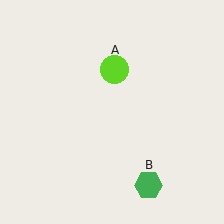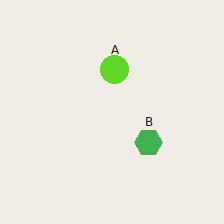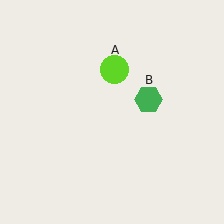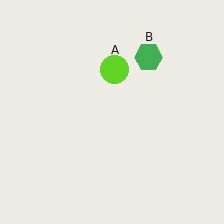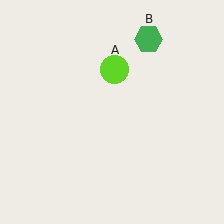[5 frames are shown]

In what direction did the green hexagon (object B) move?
The green hexagon (object B) moved up.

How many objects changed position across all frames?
1 object changed position: green hexagon (object B).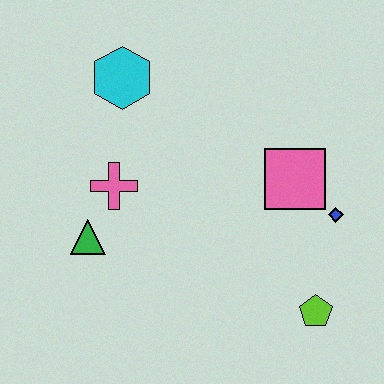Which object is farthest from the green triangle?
The blue diamond is farthest from the green triangle.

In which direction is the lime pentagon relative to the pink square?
The lime pentagon is below the pink square.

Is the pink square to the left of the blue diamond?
Yes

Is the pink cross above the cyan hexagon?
No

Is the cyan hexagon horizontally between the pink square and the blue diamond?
No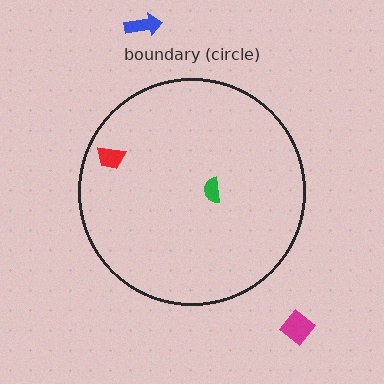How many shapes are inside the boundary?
2 inside, 2 outside.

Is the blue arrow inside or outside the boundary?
Outside.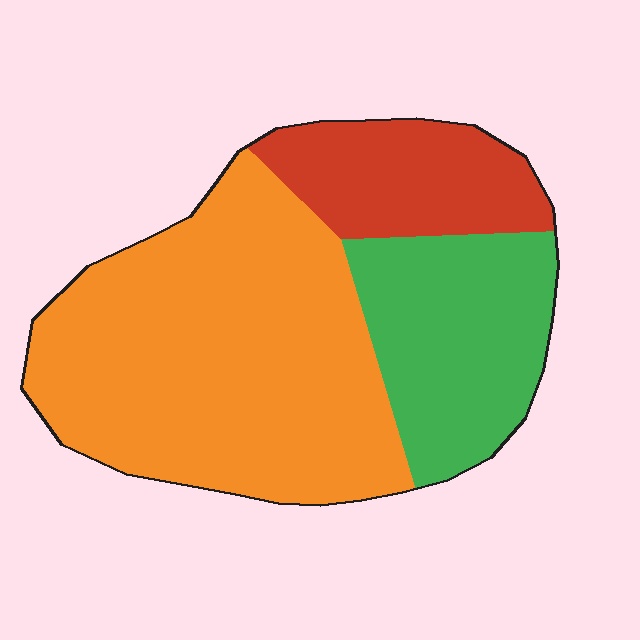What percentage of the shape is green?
Green covers about 25% of the shape.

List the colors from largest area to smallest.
From largest to smallest: orange, green, red.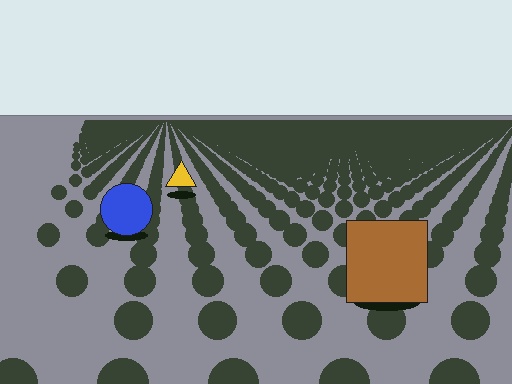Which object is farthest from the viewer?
The yellow triangle is farthest from the viewer. It appears smaller and the ground texture around it is denser.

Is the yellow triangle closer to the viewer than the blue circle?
No. The blue circle is closer — you can tell from the texture gradient: the ground texture is coarser near it.